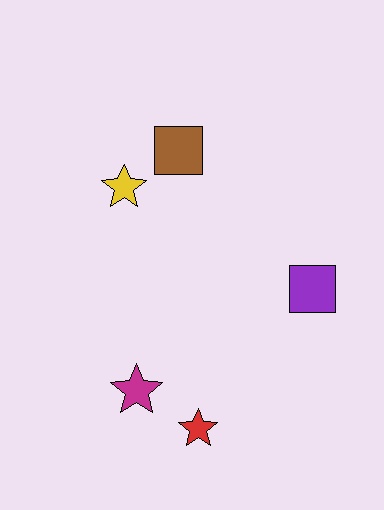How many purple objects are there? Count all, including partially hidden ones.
There is 1 purple object.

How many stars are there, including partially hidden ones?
There are 3 stars.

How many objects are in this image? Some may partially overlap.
There are 5 objects.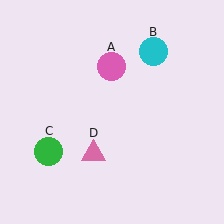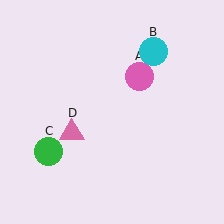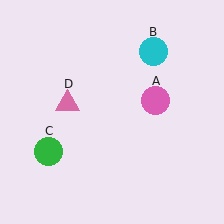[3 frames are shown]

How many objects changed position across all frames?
2 objects changed position: pink circle (object A), pink triangle (object D).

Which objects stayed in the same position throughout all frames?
Cyan circle (object B) and green circle (object C) remained stationary.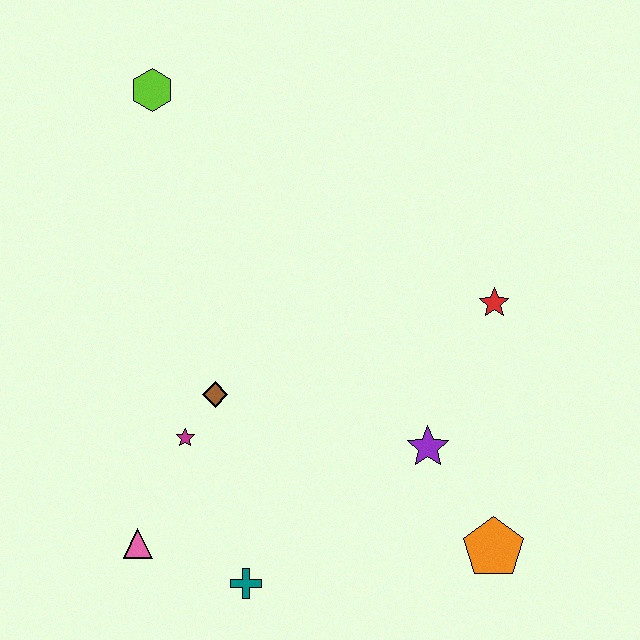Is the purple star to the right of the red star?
No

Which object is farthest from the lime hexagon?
The orange pentagon is farthest from the lime hexagon.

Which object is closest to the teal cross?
The pink triangle is closest to the teal cross.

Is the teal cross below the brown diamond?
Yes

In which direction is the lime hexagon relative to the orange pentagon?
The lime hexagon is above the orange pentagon.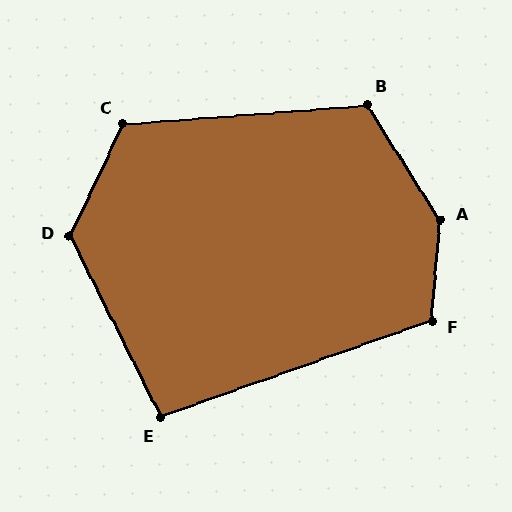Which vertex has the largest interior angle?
A, at approximately 143 degrees.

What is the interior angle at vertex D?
Approximately 128 degrees (obtuse).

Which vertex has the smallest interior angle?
E, at approximately 97 degrees.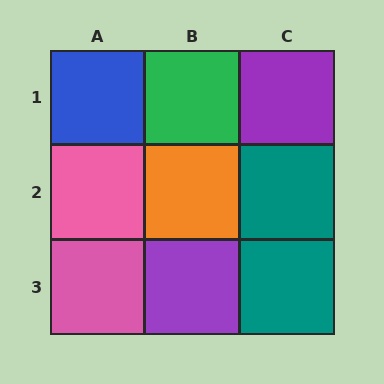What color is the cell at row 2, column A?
Pink.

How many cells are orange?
1 cell is orange.